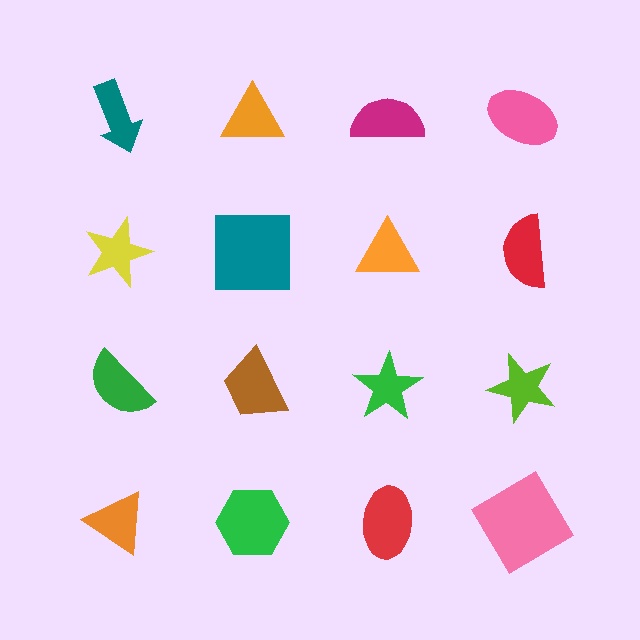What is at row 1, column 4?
A pink ellipse.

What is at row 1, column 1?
A teal arrow.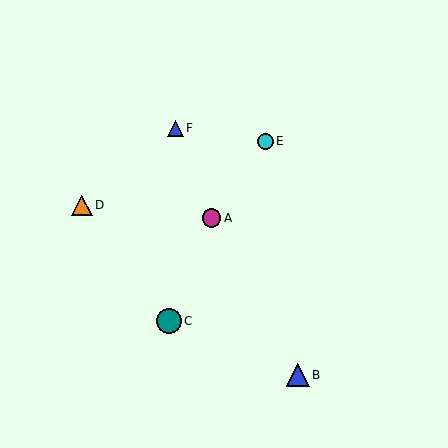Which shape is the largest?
The teal circle (labeled C) is the largest.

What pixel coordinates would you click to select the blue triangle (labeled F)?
Click at (175, 128) to select the blue triangle F.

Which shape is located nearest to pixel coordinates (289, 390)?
The blue triangle (labeled B) at (298, 375) is nearest to that location.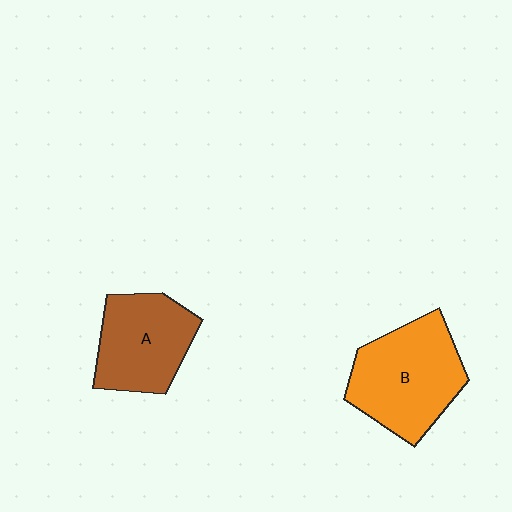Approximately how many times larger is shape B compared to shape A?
Approximately 1.2 times.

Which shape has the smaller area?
Shape A (brown).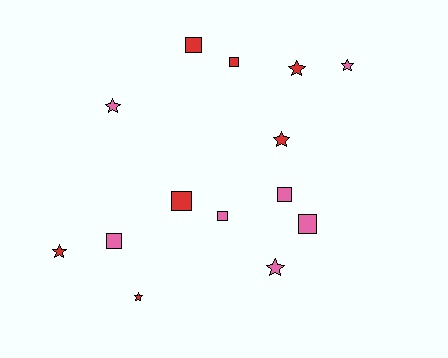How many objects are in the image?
There are 14 objects.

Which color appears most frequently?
Pink, with 7 objects.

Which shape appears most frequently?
Star, with 7 objects.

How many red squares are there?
There are 3 red squares.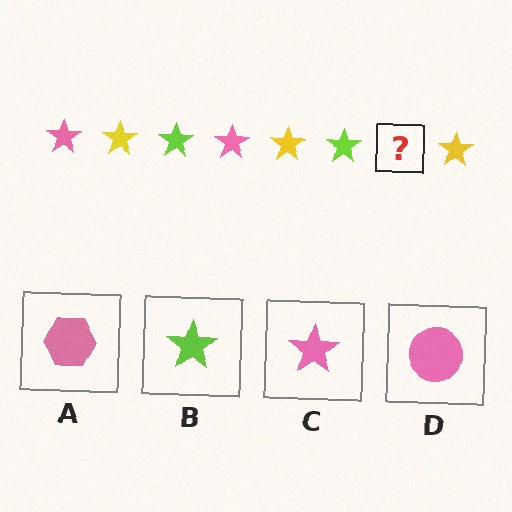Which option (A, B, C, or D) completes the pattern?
C.